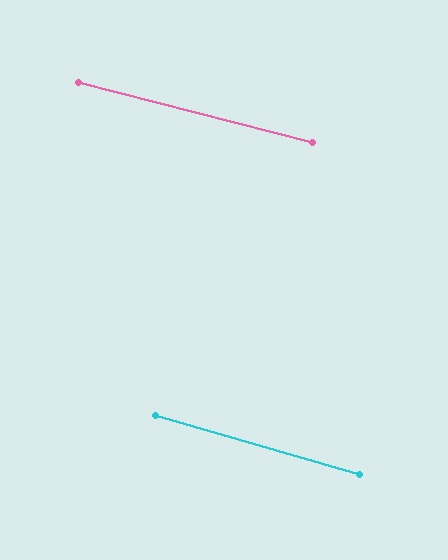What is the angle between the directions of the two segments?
Approximately 2 degrees.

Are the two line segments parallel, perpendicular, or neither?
Parallel — their directions differ by only 1.7°.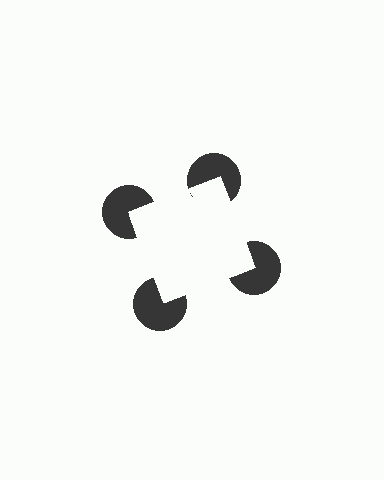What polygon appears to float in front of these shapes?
An illusory square — its edges are inferred from the aligned wedge cuts in the pac-man discs, not physically drawn.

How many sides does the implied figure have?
4 sides.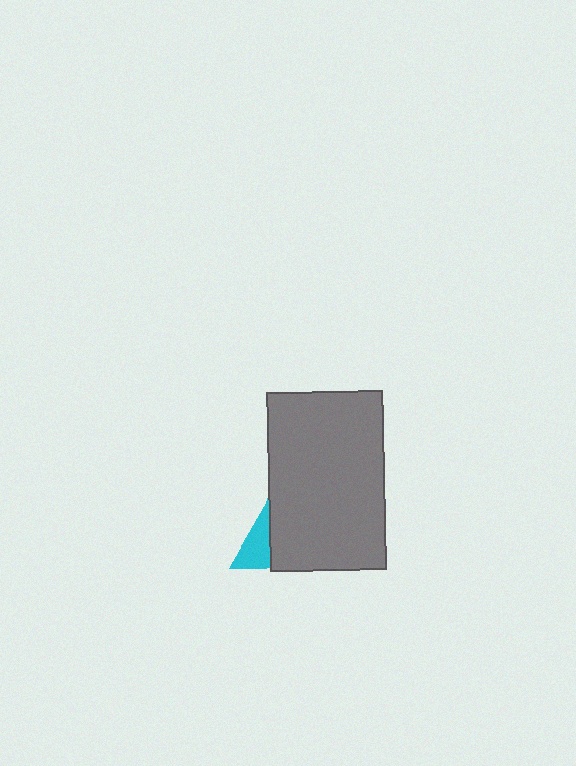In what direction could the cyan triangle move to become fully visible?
The cyan triangle could move left. That would shift it out from behind the gray rectangle entirely.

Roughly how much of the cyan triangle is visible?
A small part of it is visible (roughly 32%).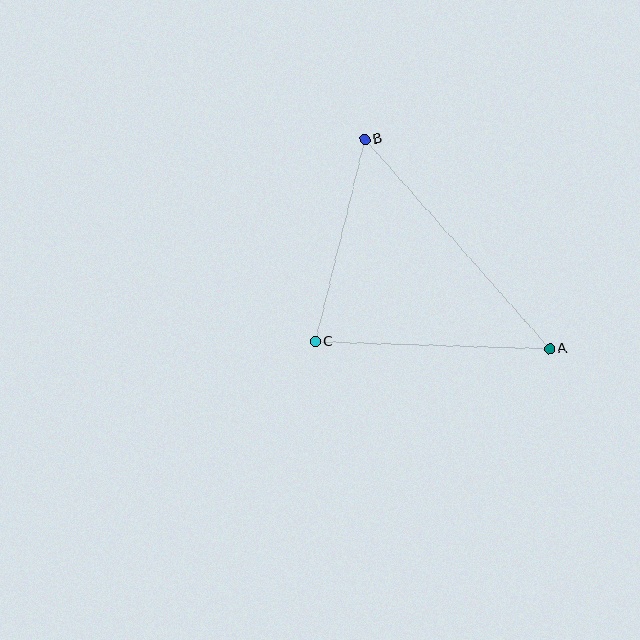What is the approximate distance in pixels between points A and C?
The distance between A and C is approximately 235 pixels.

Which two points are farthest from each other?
Points A and B are farthest from each other.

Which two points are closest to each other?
Points B and C are closest to each other.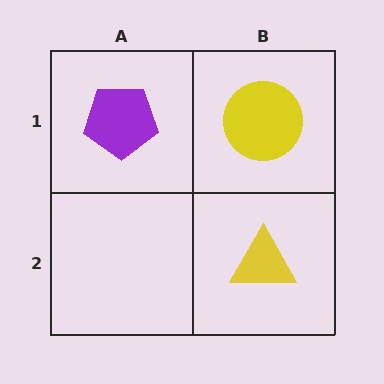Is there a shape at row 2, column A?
No, that cell is empty.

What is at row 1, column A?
A purple pentagon.